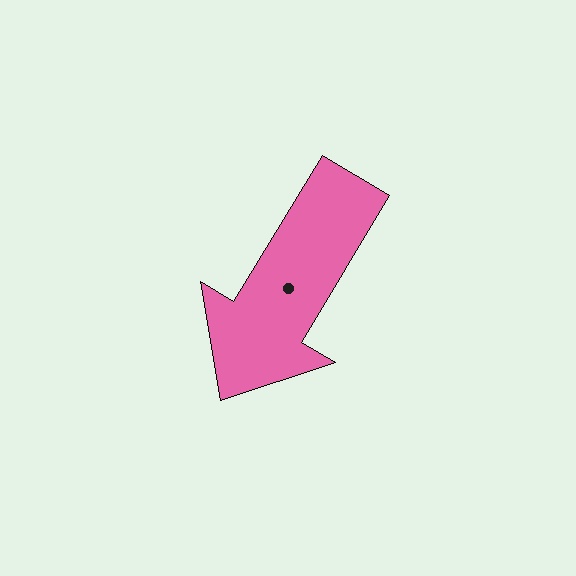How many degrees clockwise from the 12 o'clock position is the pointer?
Approximately 211 degrees.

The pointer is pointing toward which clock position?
Roughly 7 o'clock.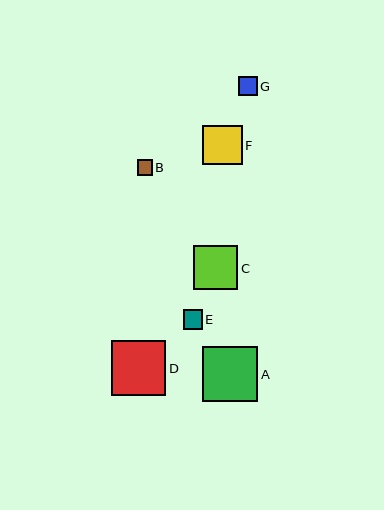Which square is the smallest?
Square B is the smallest with a size of approximately 15 pixels.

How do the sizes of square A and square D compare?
Square A and square D are approximately the same size.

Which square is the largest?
Square A is the largest with a size of approximately 55 pixels.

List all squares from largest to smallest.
From largest to smallest: A, D, C, F, E, G, B.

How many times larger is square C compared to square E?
Square C is approximately 2.3 times the size of square E.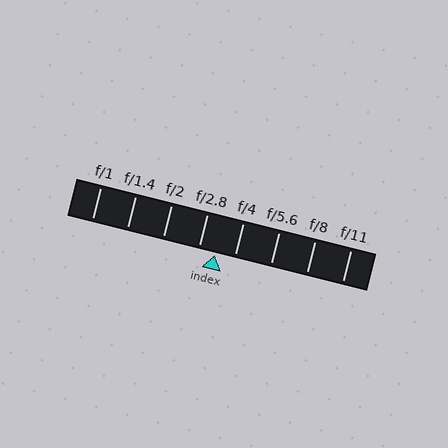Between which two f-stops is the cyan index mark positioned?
The index mark is between f/2.8 and f/4.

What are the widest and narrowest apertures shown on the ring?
The widest aperture shown is f/1 and the narrowest is f/11.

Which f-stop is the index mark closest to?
The index mark is closest to f/2.8.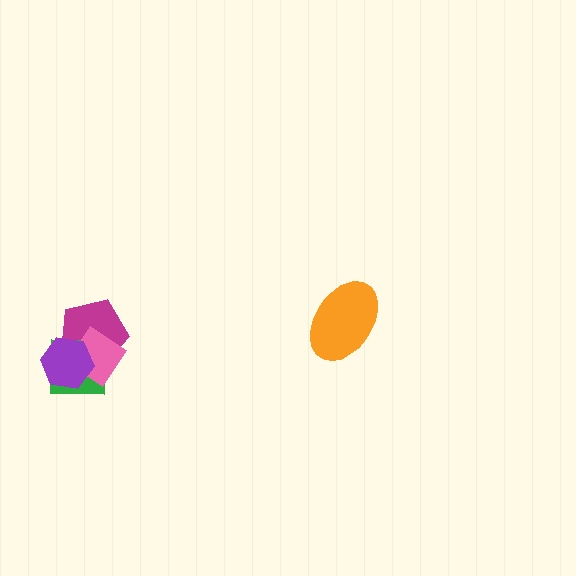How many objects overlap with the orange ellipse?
0 objects overlap with the orange ellipse.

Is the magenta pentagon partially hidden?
Yes, it is partially covered by another shape.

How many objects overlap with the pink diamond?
3 objects overlap with the pink diamond.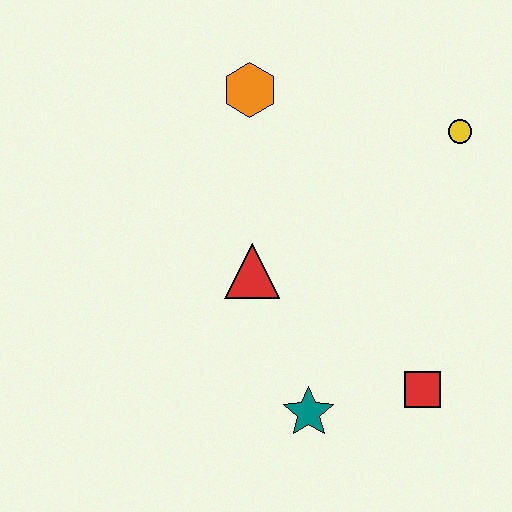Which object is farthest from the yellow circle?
The teal star is farthest from the yellow circle.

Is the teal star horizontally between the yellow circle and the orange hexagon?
Yes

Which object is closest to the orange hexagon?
The red triangle is closest to the orange hexagon.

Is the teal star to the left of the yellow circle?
Yes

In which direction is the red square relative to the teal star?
The red square is to the right of the teal star.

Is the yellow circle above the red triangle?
Yes